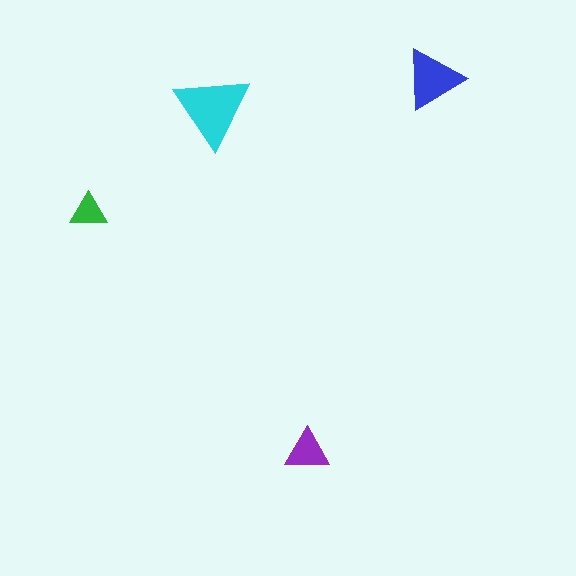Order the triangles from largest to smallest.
the cyan one, the blue one, the purple one, the green one.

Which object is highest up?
The blue triangle is topmost.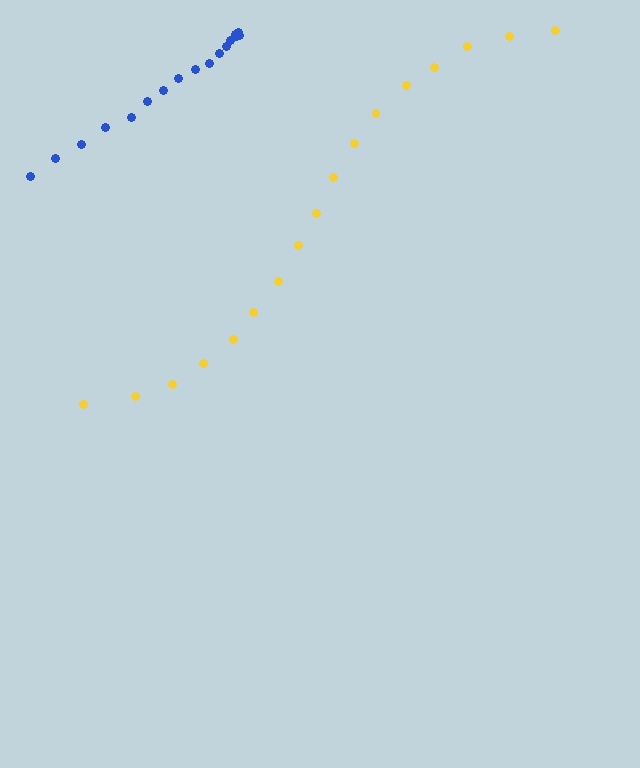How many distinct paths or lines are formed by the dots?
There are 2 distinct paths.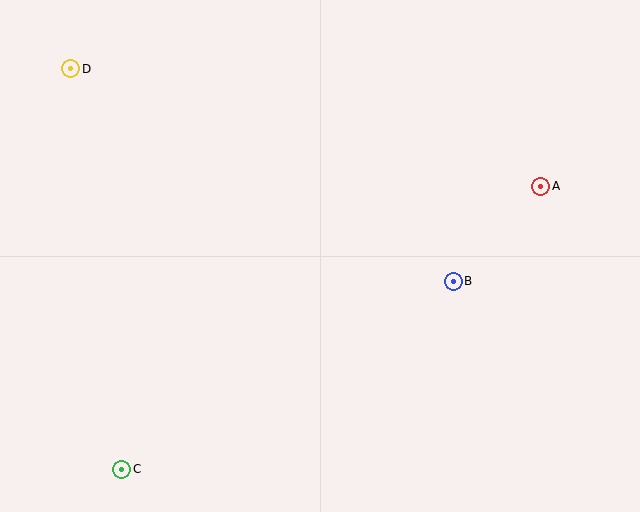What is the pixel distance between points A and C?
The distance between A and C is 505 pixels.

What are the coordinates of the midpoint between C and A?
The midpoint between C and A is at (331, 328).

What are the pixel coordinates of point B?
Point B is at (453, 281).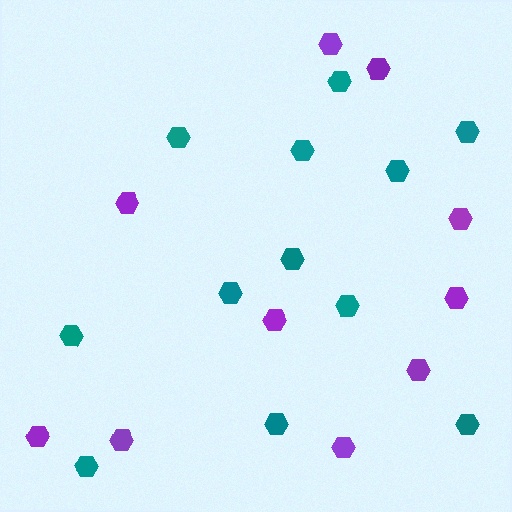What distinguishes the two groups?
There are 2 groups: one group of teal hexagons (12) and one group of purple hexagons (10).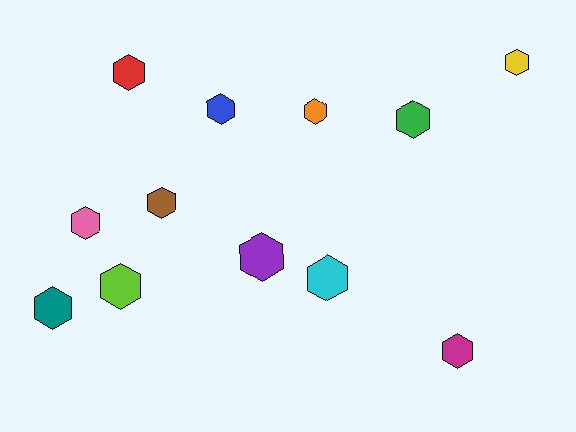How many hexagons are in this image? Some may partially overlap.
There are 12 hexagons.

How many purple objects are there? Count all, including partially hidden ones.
There is 1 purple object.